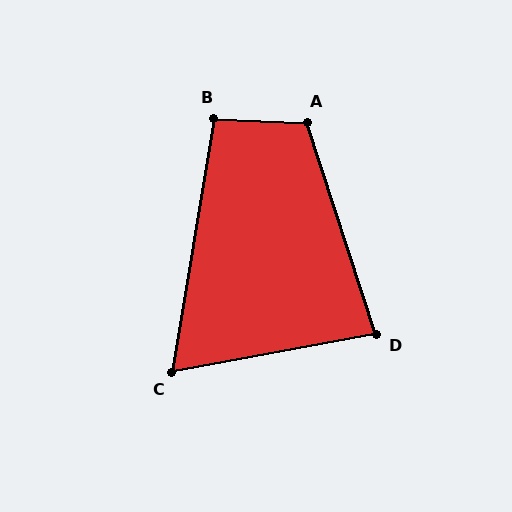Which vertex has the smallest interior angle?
C, at approximately 70 degrees.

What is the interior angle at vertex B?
Approximately 97 degrees (obtuse).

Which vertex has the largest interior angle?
A, at approximately 110 degrees.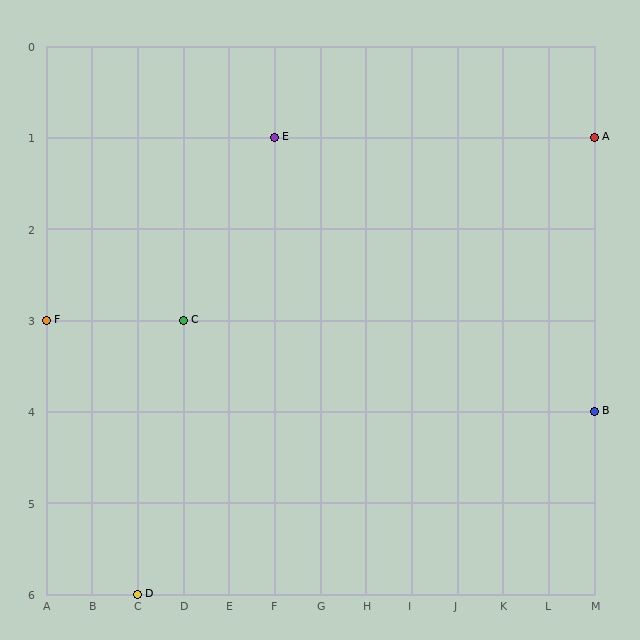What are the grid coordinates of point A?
Point A is at grid coordinates (M, 1).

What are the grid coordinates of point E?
Point E is at grid coordinates (F, 1).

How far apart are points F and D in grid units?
Points F and D are 2 columns and 3 rows apart (about 3.6 grid units diagonally).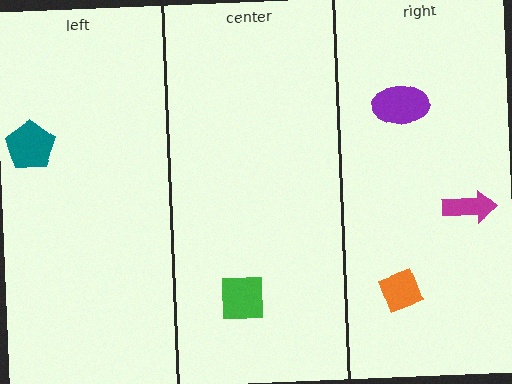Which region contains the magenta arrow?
The right region.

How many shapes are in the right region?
3.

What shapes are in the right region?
The purple ellipse, the magenta arrow, the orange diamond.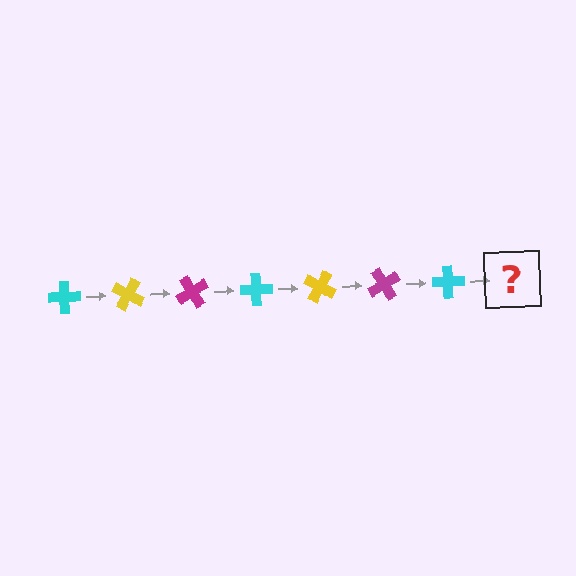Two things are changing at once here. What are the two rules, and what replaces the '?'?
The two rules are that it rotates 30 degrees each step and the color cycles through cyan, yellow, and magenta. The '?' should be a yellow cross, rotated 210 degrees from the start.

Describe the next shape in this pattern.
It should be a yellow cross, rotated 210 degrees from the start.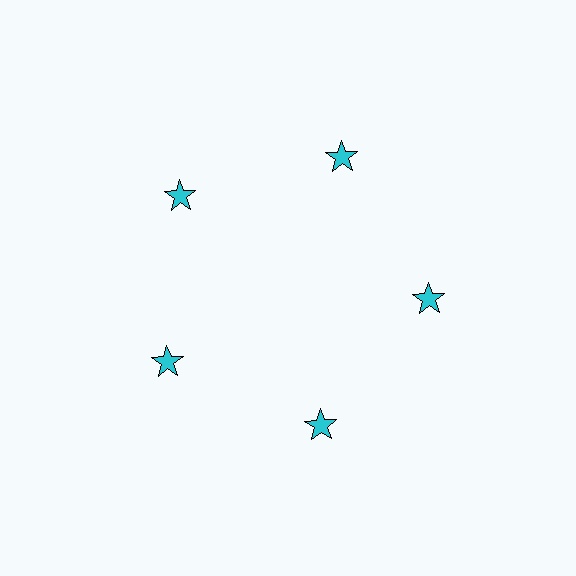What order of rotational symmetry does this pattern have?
This pattern has 5-fold rotational symmetry.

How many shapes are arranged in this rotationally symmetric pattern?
There are 5 shapes, arranged in 5 groups of 1.